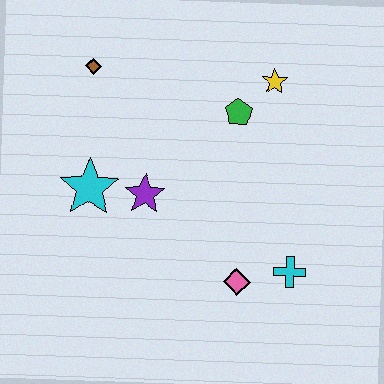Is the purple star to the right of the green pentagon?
No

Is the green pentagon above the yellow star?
No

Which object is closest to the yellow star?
The green pentagon is closest to the yellow star.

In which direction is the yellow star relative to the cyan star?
The yellow star is to the right of the cyan star.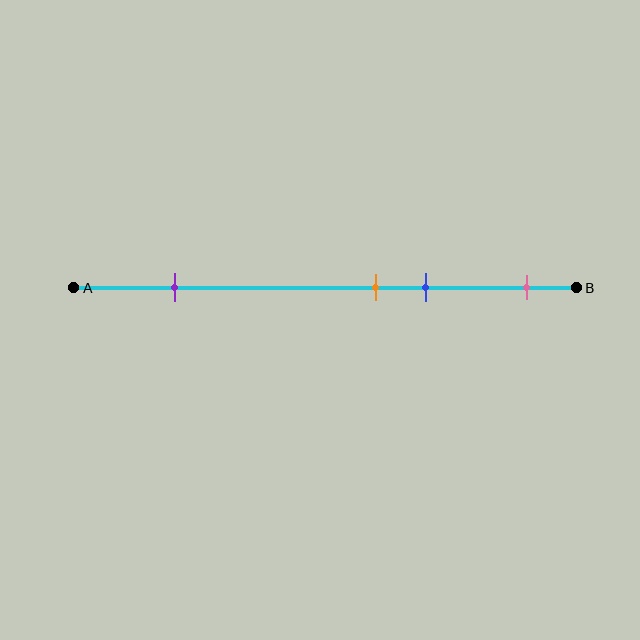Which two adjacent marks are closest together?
The orange and blue marks are the closest adjacent pair.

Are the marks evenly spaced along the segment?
No, the marks are not evenly spaced.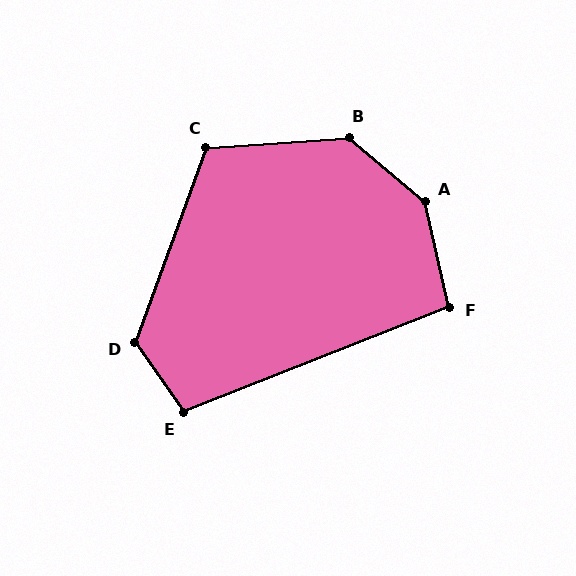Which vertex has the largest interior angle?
A, at approximately 143 degrees.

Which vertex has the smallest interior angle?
F, at approximately 99 degrees.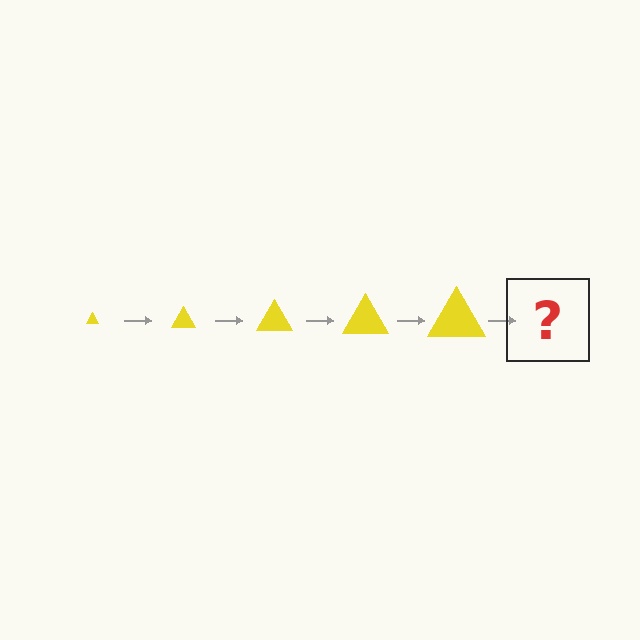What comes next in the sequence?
The next element should be a yellow triangle, larger than the previous one.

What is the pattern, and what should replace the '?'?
The pattern is that the triangle gets progressively larger each step. The '?' should be a yellow triangle, larger than the previous one.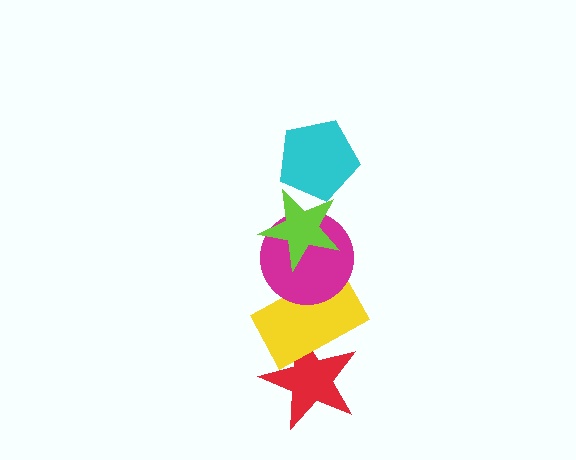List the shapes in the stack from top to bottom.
From top to bottom: the cyan pentagon, the lime star, the magenta circle, the yellow rectangle, the red star.